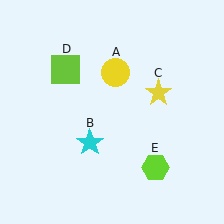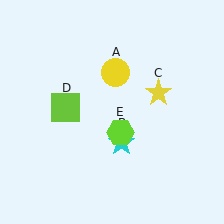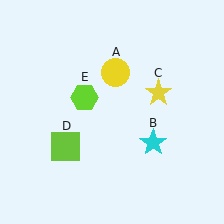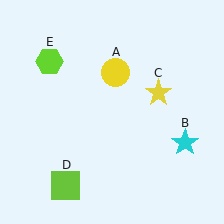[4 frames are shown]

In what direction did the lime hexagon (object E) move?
The lime hexagon (object E) moved up and to the left.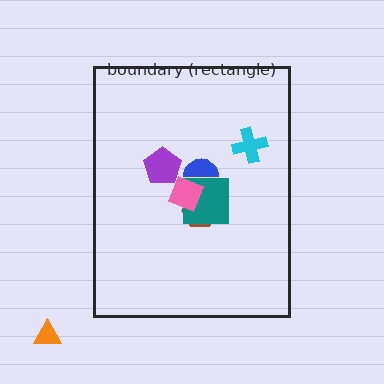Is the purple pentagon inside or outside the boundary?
Inside.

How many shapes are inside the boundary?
6 inside, 1 outside.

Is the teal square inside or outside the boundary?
Inside.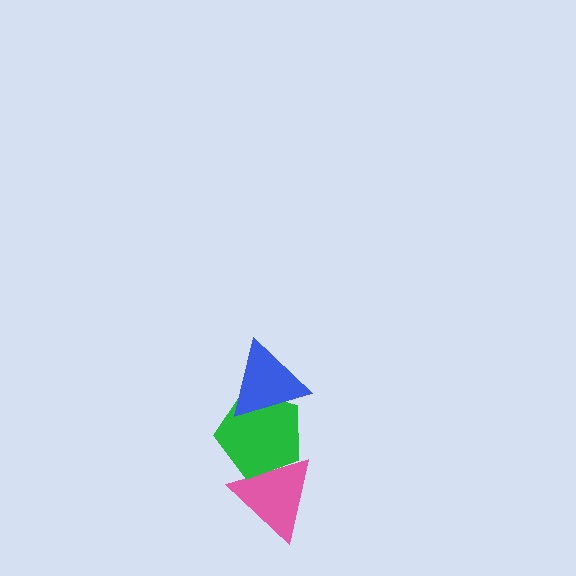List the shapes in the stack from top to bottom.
From top to bottom: the blue triangle, the green pentagon, the pink triangle.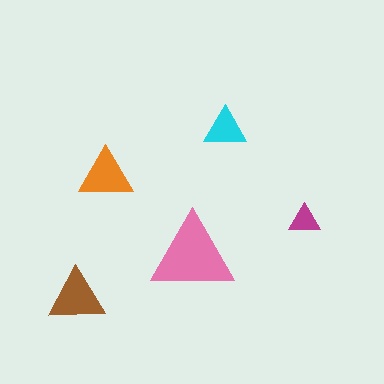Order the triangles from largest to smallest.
the pink one, the brown one, the orange one, the cyan one, the magenta one.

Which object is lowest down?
The brown triangle is bottommost.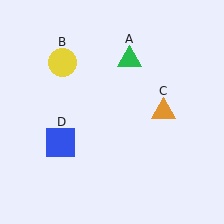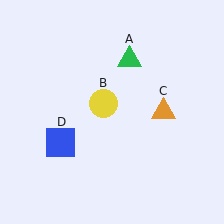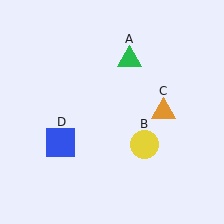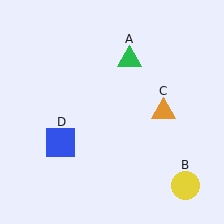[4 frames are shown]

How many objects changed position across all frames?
1 object changed position: yellow circle (object B).